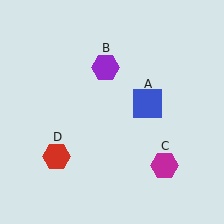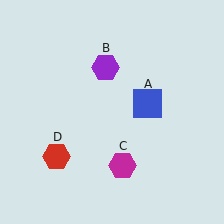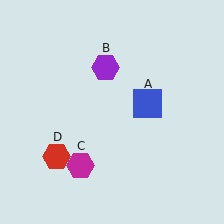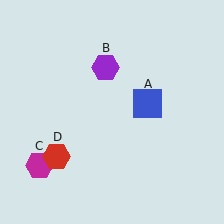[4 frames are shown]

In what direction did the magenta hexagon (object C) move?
The magenta hexagon (object C) moved left.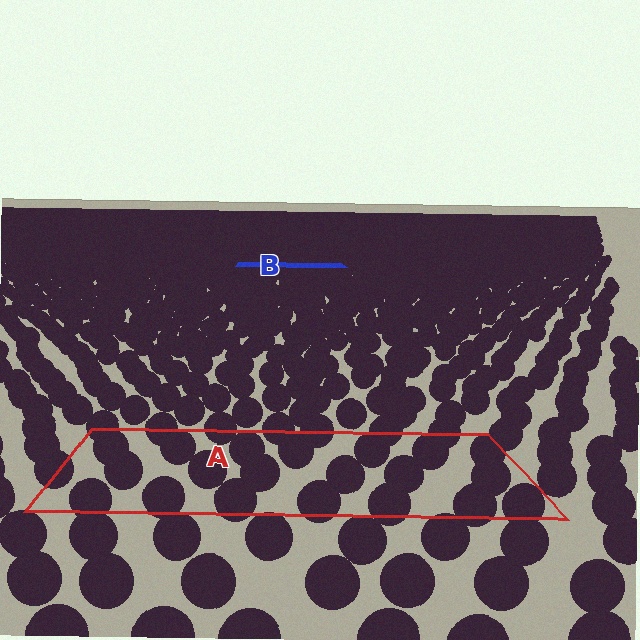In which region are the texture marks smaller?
The texture marks are smaller in region B, because it is farther away.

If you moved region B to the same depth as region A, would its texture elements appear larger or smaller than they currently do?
They would appear larger. At a closer depth, the same texture elements are projected at a bigger on-screen size.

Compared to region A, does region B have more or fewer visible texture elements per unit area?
Region B has more texture elements per unit area — they are packed more densely because it is farther away.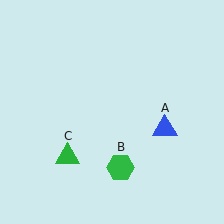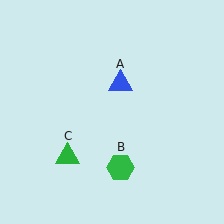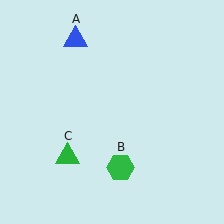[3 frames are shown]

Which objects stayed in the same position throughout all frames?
Green hexagon (object B) and green triangle (object C) remained stationary.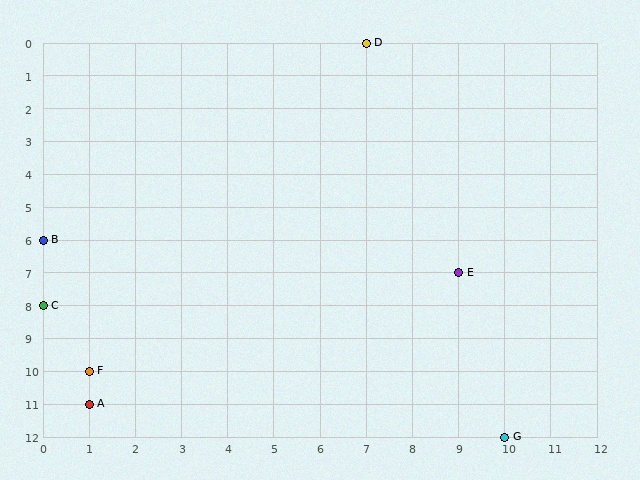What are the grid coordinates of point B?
Point B is at grid coordinates (0, 6).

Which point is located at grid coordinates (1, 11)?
Point A is at (1, 11).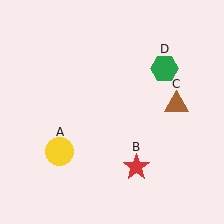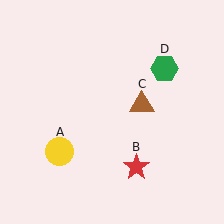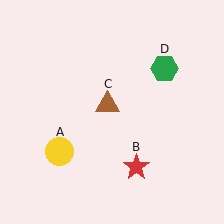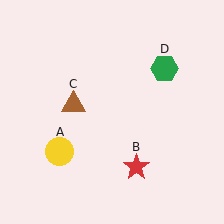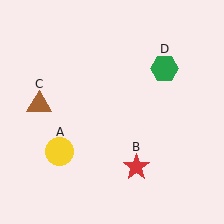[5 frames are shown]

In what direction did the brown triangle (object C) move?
The brown triangle (object C) moved left.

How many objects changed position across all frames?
1 object changed position: brown triangle (object C).